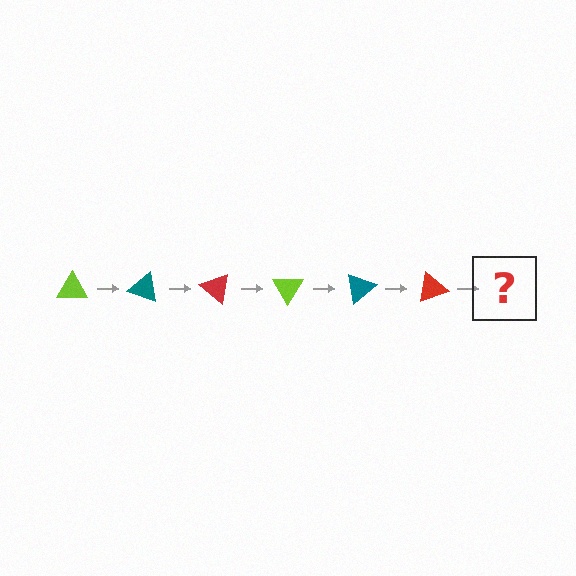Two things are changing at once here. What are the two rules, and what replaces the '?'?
The two rules are that it rotates 20 degrees each step and the color cycles through lime, teal, and red. The '?' should be a lime triangle, rotated 120 degrees from the start.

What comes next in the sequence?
The next element should be a lime triangle, rotated 120 degrees from the start.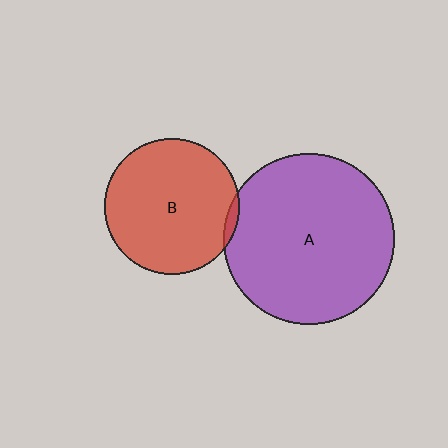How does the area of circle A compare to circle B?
Approximately 1.6 times.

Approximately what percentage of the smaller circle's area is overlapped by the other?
Approximately 5%.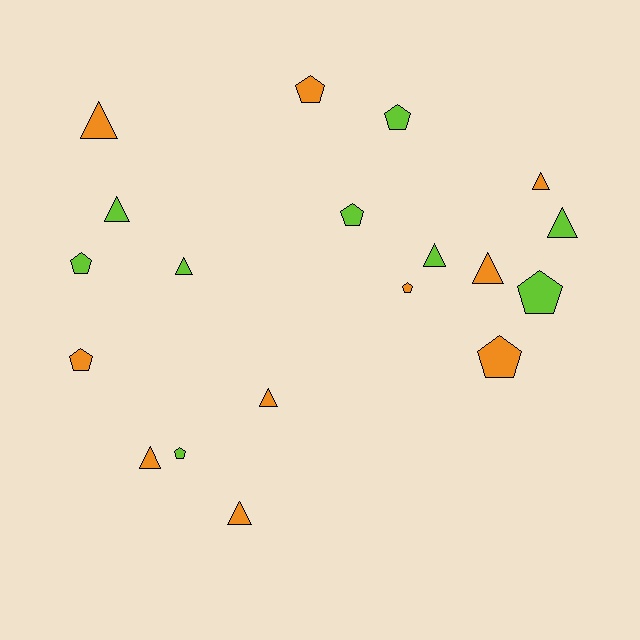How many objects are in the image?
There are 19 objects.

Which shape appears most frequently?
Triangle, with 10 objects.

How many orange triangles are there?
There are 6 orange triangles.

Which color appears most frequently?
Orange, with 10 objects.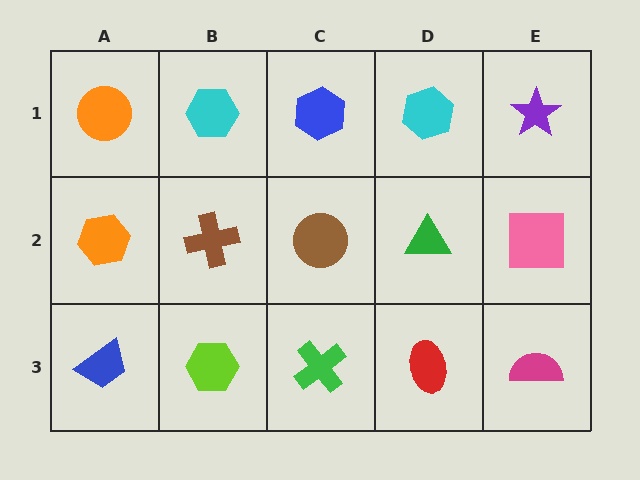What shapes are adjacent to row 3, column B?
A brown cross (row 2, column B), a blue trapezoid (row 3, column A), a green cross (row 3, column C).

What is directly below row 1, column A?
An orange hexagon.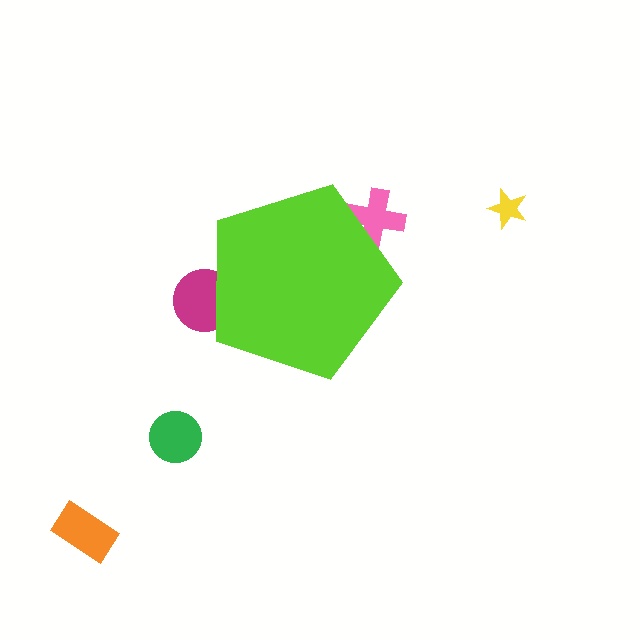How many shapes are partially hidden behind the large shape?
2 shapes are partially hidden.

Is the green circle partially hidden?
No, the green circle is fully visible.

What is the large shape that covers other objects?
A lime pentagon.